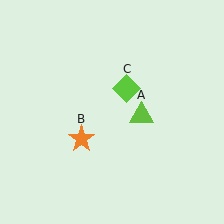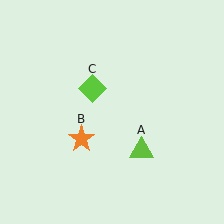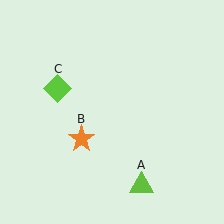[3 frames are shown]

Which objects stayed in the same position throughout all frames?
Orange star (object B) remained stationary.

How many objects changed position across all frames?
2 objects changed position: lime triangle (object A), lime diamond (object C).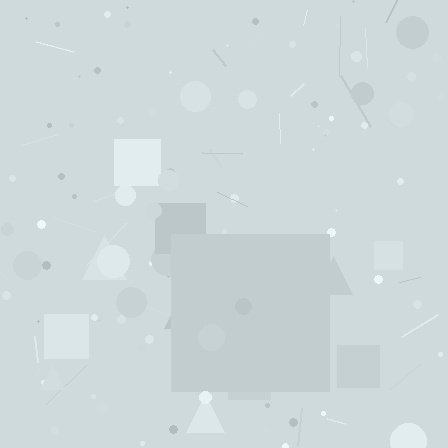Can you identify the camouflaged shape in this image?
The camouflaged shape is a square.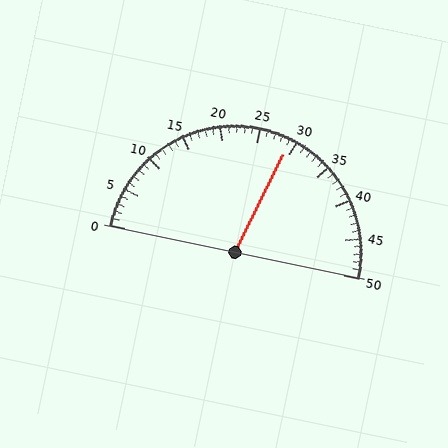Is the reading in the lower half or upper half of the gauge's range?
The reading is in the upper half of the range (0 to 50).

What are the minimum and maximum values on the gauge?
The gauge ranges from 0 to 50.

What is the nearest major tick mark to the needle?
The nearest major tick mark is 30.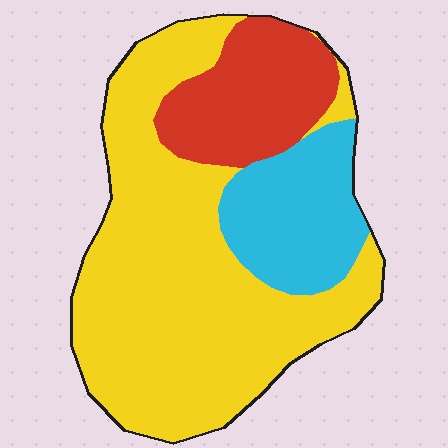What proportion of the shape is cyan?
Cyan takes up about one fifth (1/5) of the shape.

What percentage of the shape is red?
Red covers 19% of the shape.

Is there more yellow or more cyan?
Yellow.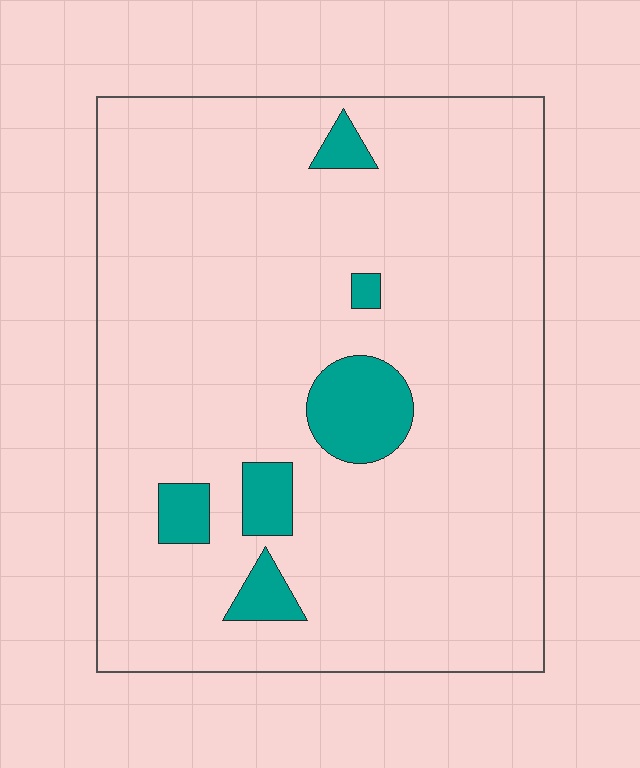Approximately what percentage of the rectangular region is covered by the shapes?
Approximately 10%.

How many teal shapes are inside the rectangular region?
6.